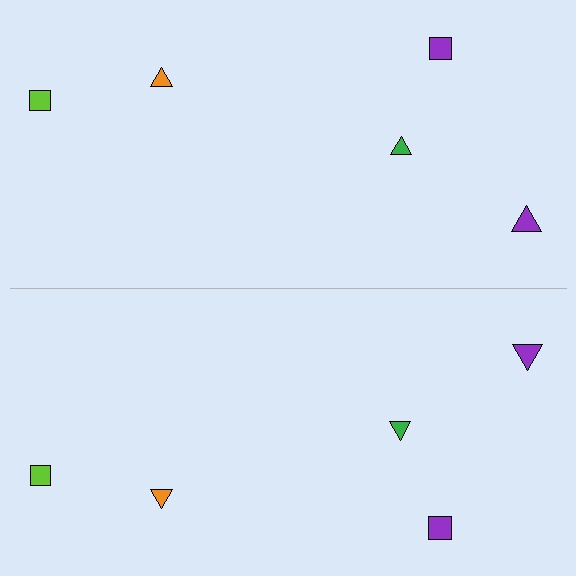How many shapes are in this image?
There are 10 shapes in this image.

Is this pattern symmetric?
Yes, this pattern has bilateral (reflection) symmetry.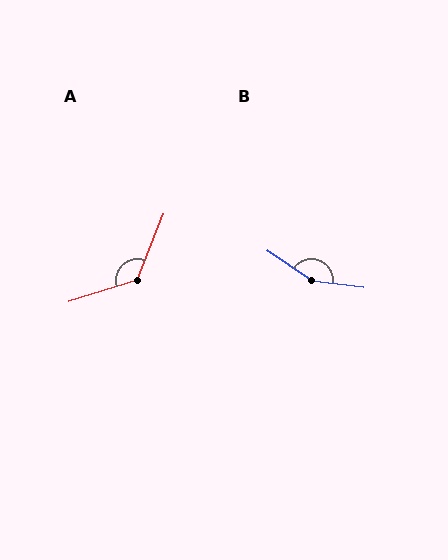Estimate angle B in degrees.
Approximately 153 degrees.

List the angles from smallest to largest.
A (129°), B (153°).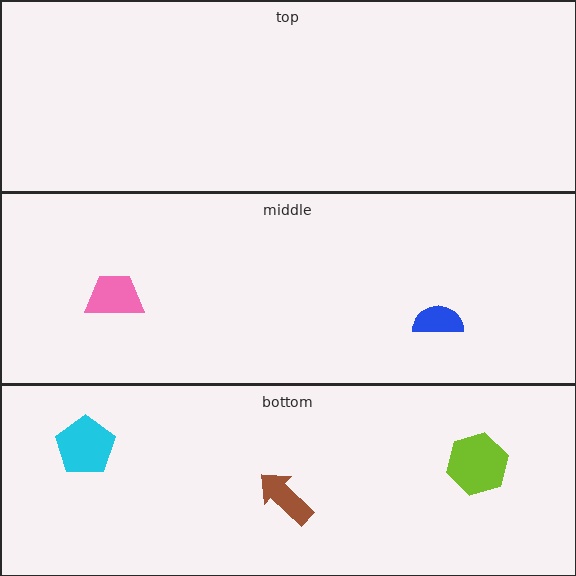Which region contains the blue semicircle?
The middle region.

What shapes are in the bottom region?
The lime hexagon, the cyan pentagon, the brown arrow.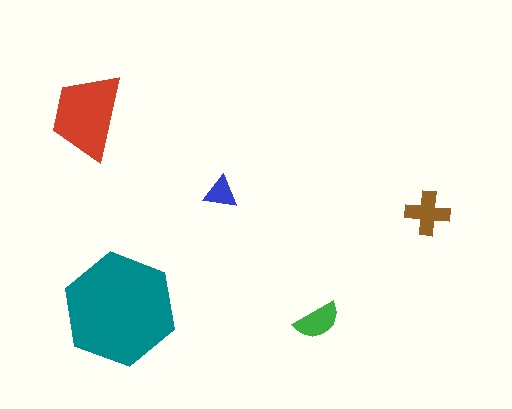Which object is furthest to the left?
The red trapezoid is leftmost.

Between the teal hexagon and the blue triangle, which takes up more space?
The teal hexagon.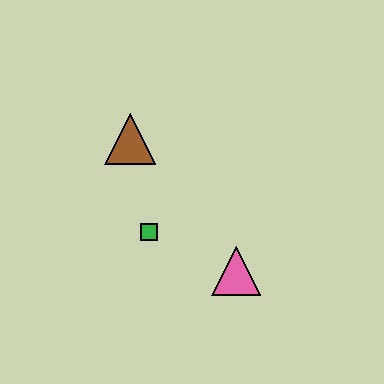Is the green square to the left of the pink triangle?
Yes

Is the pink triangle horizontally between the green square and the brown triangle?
No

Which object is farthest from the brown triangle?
The pink triangle is farthest from the brown triangle.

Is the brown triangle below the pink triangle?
No